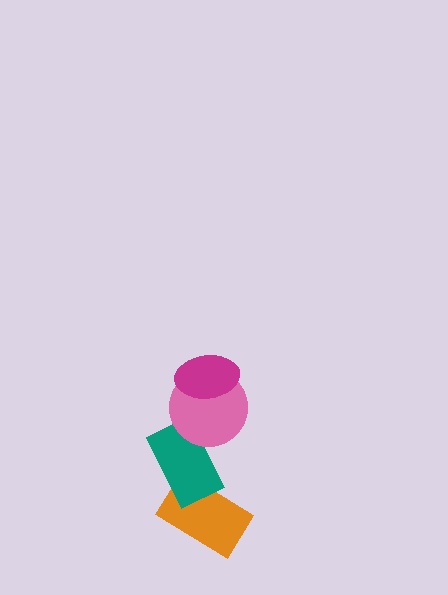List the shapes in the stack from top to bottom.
From top to bottom: the magenta ellipse, the pink circle, the teal rectangle, the orange rectangle.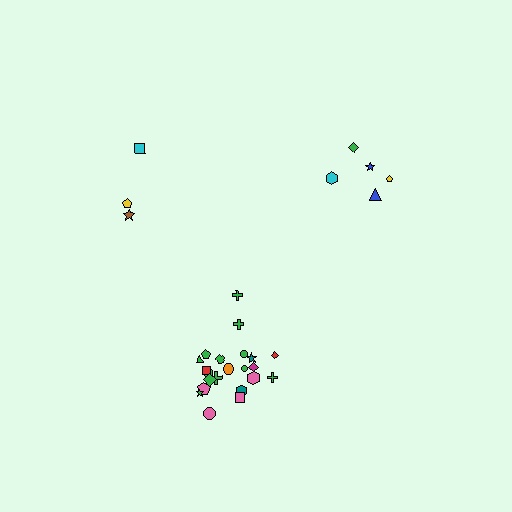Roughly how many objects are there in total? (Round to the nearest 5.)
Roughly 30 objects in total.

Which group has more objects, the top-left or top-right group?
The top-right group.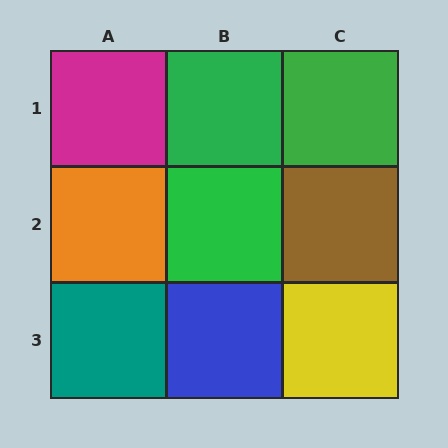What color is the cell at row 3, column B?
Blue.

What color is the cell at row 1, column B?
Green.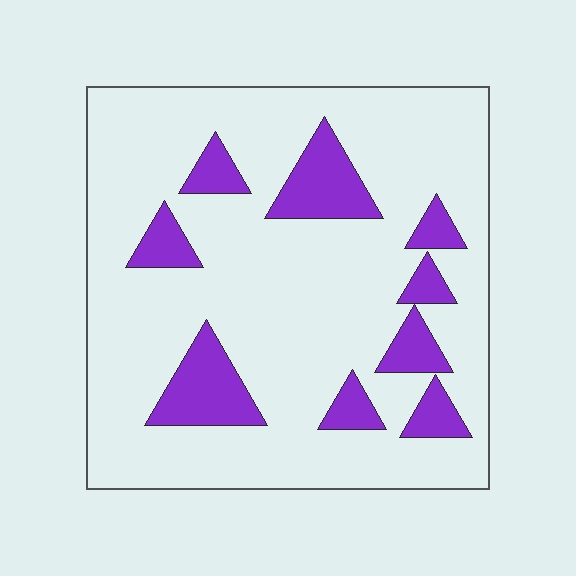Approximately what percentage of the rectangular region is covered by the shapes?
Approximately 20%.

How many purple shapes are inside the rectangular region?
9.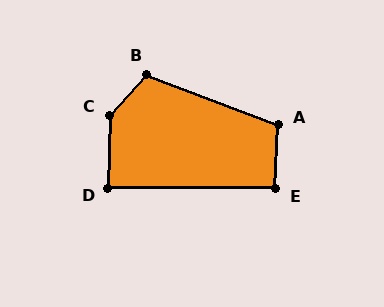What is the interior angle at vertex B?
Approximately 112 degrees (obtuse).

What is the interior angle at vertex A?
Approximately 109 degrees (obtuse).